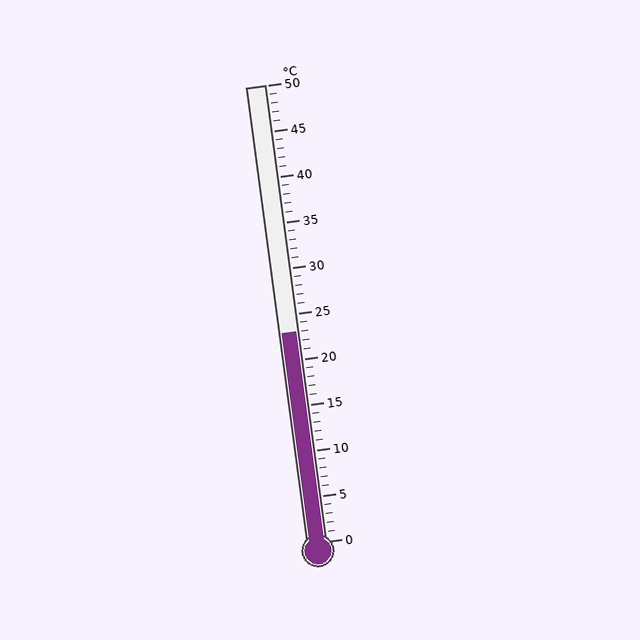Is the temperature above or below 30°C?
The temperature is below 30°C.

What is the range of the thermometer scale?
The thermometer scale ranges from 0°C to 50°C.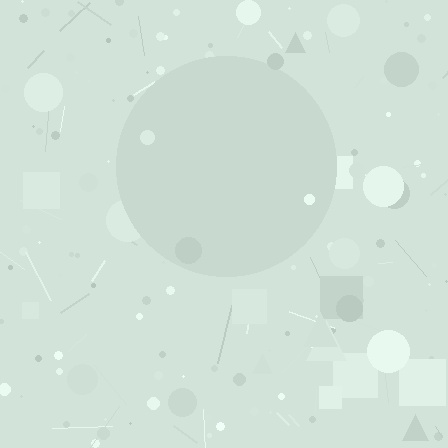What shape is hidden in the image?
A circle is hidden in the image.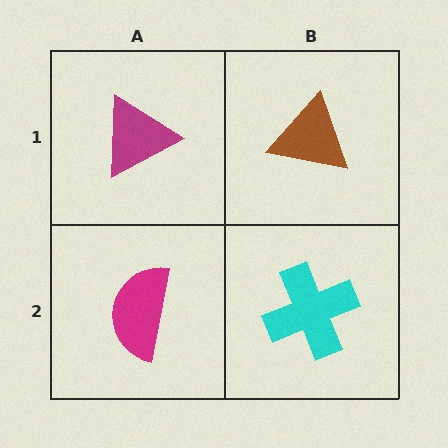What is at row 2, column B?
A cyan cross.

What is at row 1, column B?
A brown triangle.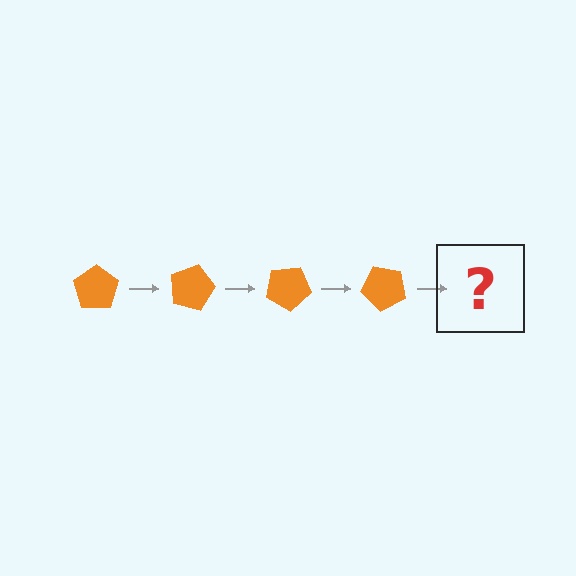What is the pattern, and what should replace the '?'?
The pattern is that the pentagon rotates 15 degrees each step. The '?' should be an orange pentagon rotated 60 degrees.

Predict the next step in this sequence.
The next step is an orange pentagon rotated 60 degrees.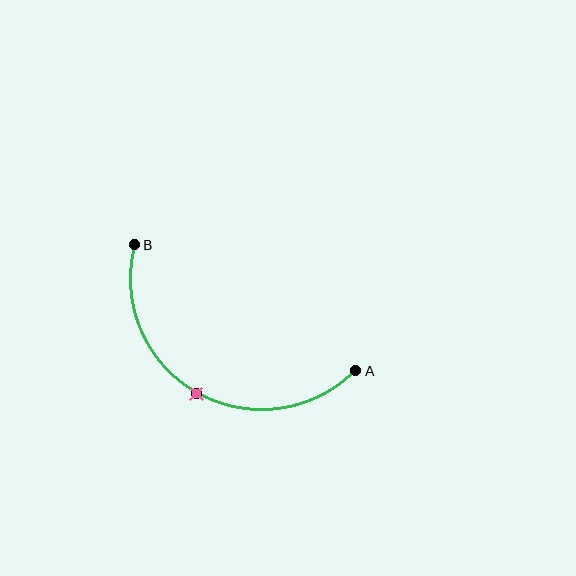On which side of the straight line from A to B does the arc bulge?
The arc bulges below the straight line connecting A and B.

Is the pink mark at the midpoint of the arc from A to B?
Yes. The pink mark lies on the arc at equal arc-length from both A and B — it is the arc midpoint.